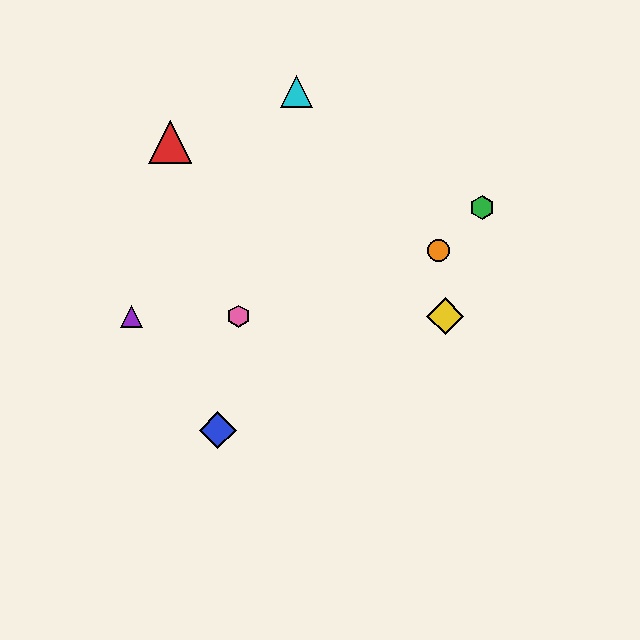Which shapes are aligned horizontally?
The yellow diamond, the purple triangle, the pink hexagon are aligned horizontally.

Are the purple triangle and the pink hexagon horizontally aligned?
Yes, both are at y≈316.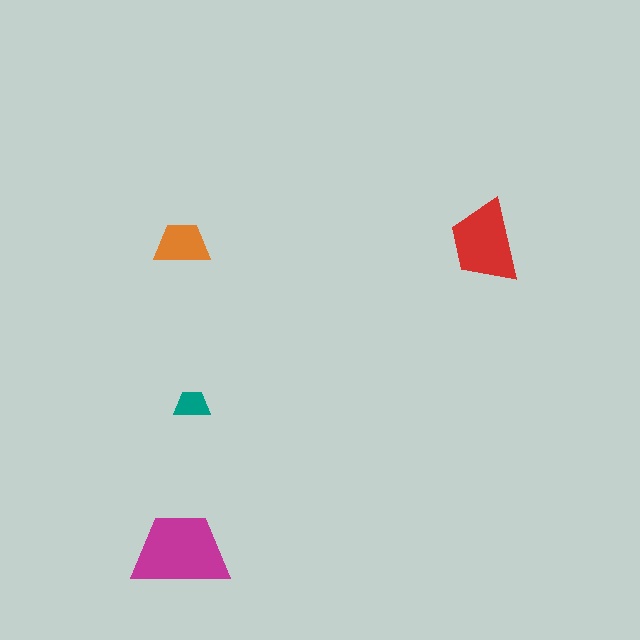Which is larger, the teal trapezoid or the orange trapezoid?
The orange one.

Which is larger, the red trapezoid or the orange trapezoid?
The red one.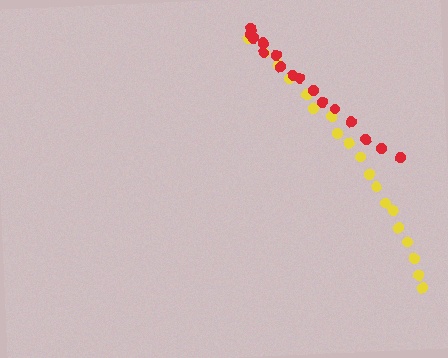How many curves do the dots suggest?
There are 2 distinct paths.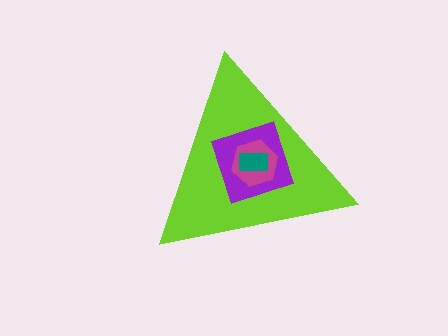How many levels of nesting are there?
4.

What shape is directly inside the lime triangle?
The purple diamond.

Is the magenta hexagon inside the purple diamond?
Yes.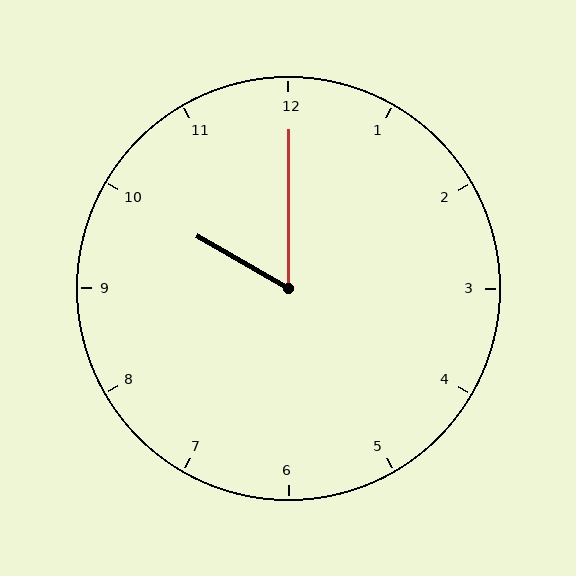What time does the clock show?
10:00.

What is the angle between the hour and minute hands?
Approximately 60 degrees.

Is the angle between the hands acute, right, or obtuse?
It is acute.